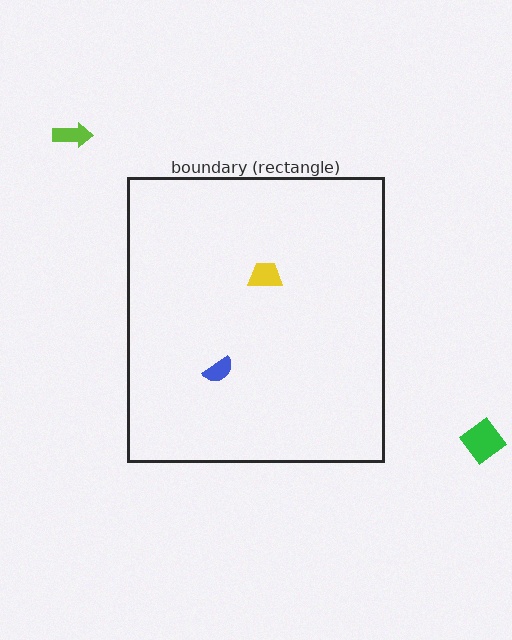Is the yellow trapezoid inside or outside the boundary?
Inside.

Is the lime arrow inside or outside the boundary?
Outside.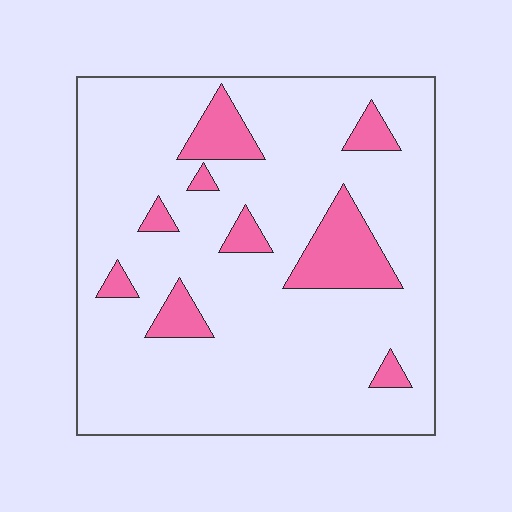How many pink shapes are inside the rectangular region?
9.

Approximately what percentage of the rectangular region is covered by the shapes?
Approximately 15%.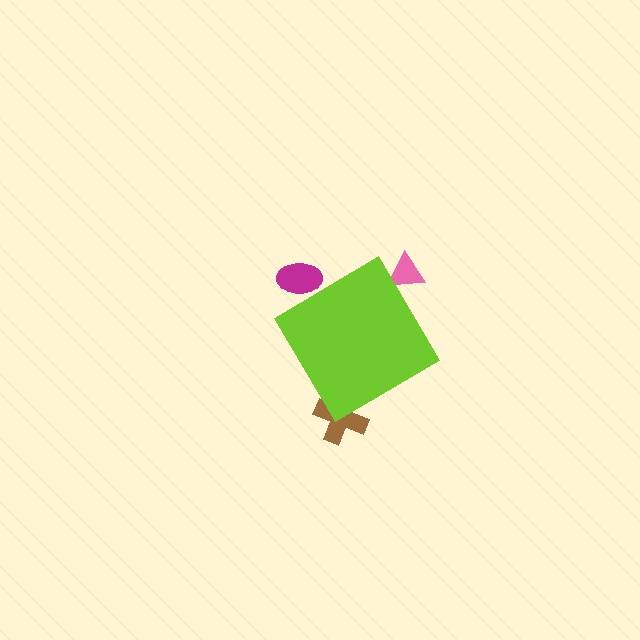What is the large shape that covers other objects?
A lime diamond.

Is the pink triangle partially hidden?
Yes, the pink triangle is partially hidden behind the lime diamond.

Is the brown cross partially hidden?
Yes, the brown cross is partially hidden behind the lime diamond.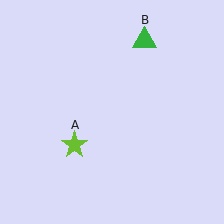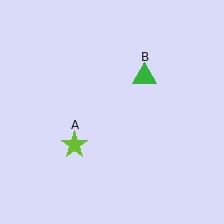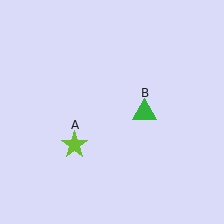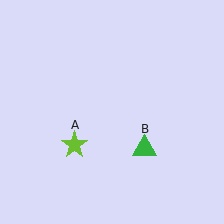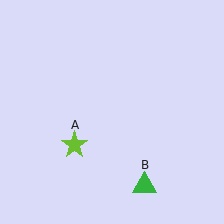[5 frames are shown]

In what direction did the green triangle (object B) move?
The green triangle (object B) moved down.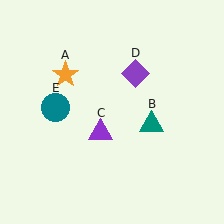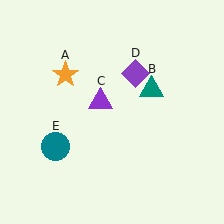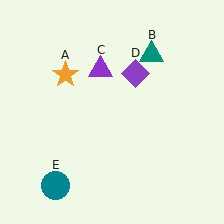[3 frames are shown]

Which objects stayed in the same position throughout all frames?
Orange star (object A) and purple diamond (object D) remained stationary.